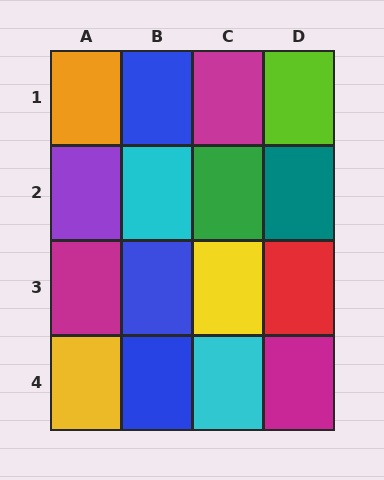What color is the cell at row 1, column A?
Orange.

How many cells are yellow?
2 cells are yellow.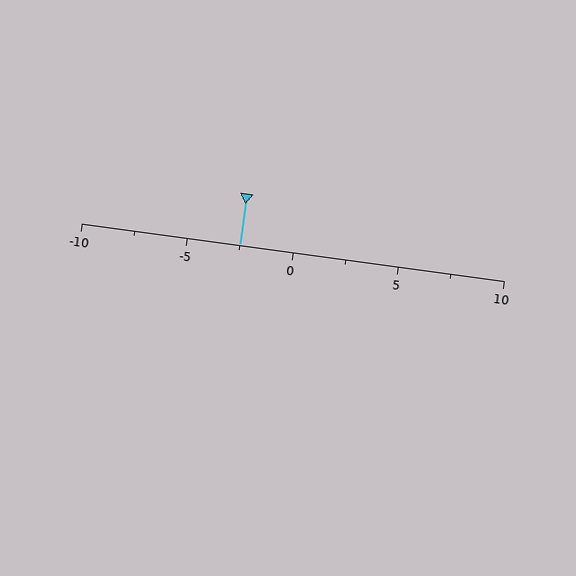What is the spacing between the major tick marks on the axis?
The major ticks are spaced 5 apart.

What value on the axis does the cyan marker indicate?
The marker indicates approximately -2.5.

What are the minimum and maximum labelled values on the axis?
The axis runs from -10 to 10.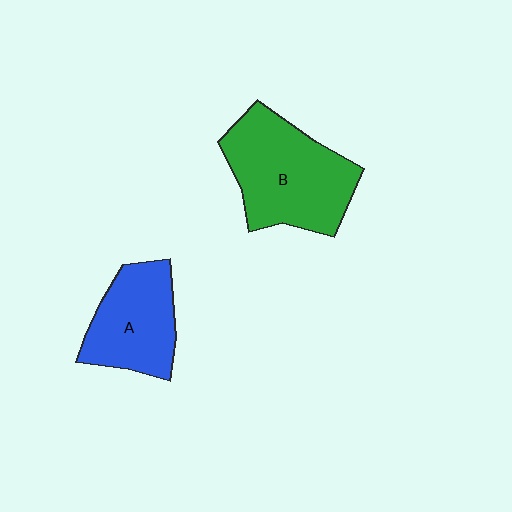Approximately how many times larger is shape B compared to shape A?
Approximately 1.4 times.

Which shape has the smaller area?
Shape A (blue).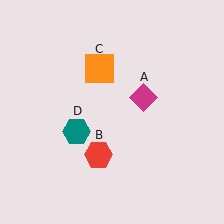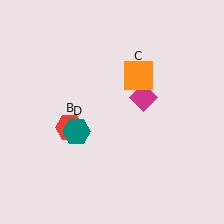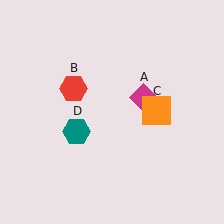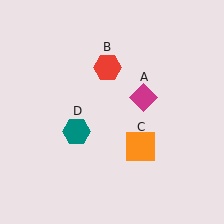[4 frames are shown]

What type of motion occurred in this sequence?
The red hexagon (object B), orange square (object C) rotated clockwise around the center of the scene.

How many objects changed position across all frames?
2 objects changed position: red hexagon (object B), orange square (object C).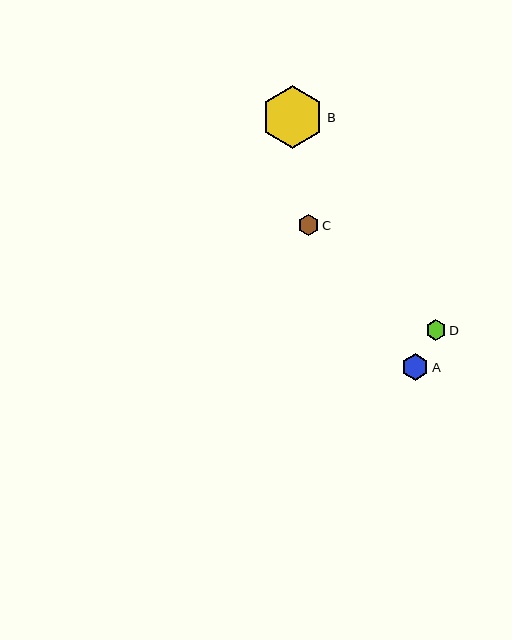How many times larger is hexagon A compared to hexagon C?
Hexagon A is approximately 1.3 times the size of hexagon C.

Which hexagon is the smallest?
Hexagon D is the smallest with a size of approximately 20 pixels.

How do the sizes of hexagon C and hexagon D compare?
Hexagon C and hexagon D are approximately the same size.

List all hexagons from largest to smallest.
From largest to smallest: B, A, C, D.